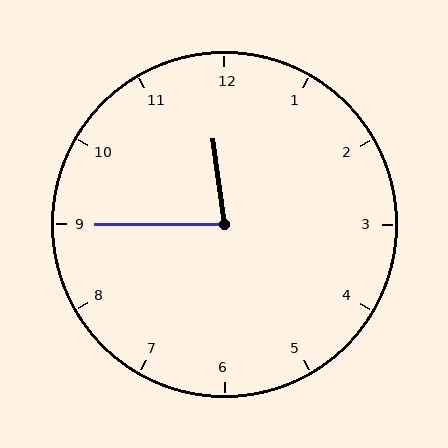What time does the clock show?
11:45.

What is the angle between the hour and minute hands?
Approximately 82 degrees.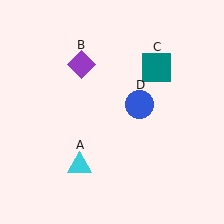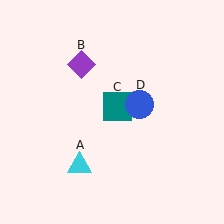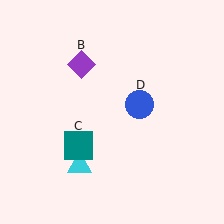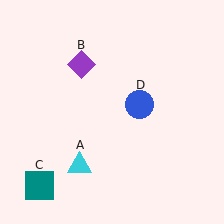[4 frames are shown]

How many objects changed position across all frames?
1 object changed position: teal square (object C).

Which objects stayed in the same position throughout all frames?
Cyan triangle (object A) and purple diamond (object B) and blue circle (object D) remained stationary.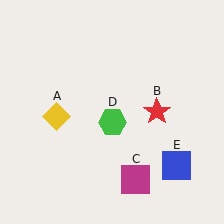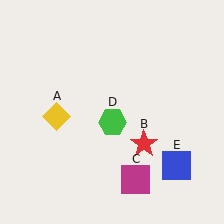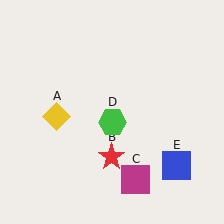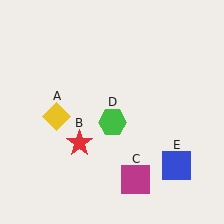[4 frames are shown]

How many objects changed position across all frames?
1 object changed position: red star (object B).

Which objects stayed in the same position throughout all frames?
Yellow diamond (object A) and magenta square (object C) and green hexagon (object D) and blue square (object E) remained stationary.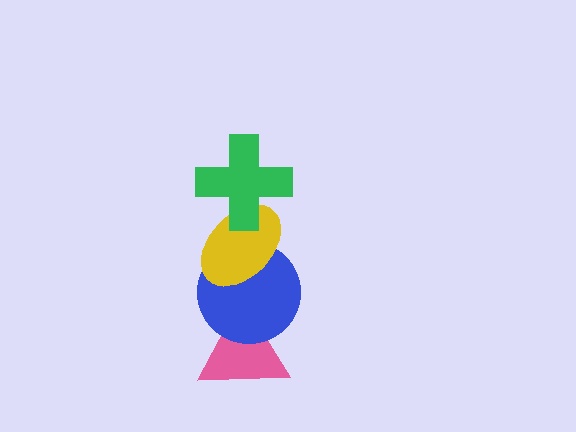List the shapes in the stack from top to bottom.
From top to bottom: the green cross, the yellow ellipse, the blue circle, the pink triangle.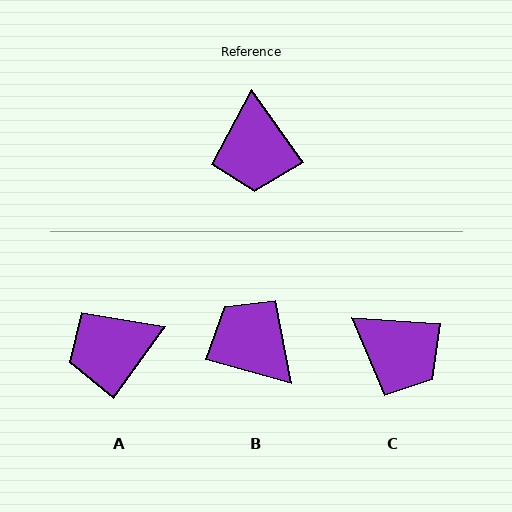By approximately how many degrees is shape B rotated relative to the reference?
Approximately 141 degrees clockwise.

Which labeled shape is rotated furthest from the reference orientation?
B, about 141 degrees away.